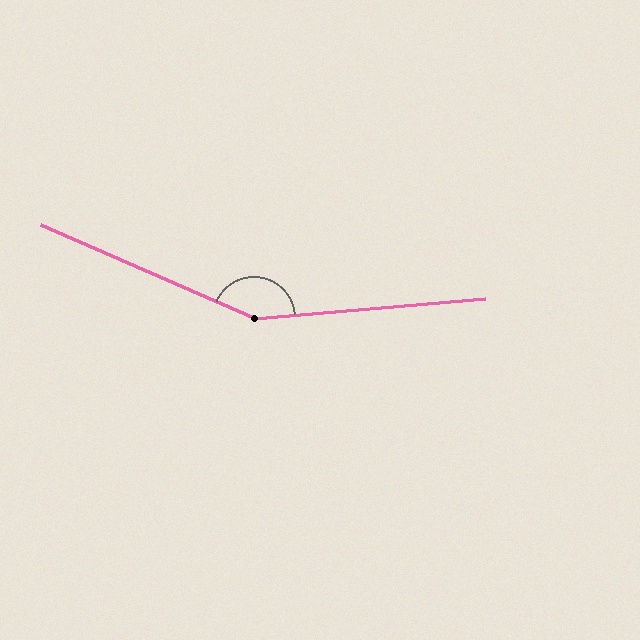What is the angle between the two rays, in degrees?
Approximately 152 degrees.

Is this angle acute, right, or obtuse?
It is obtuse.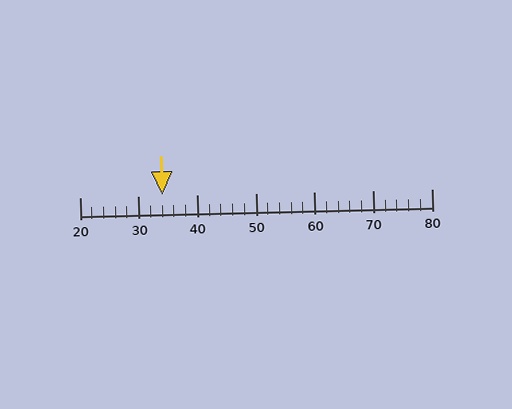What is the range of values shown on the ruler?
The ruler shows values from 20 to 80.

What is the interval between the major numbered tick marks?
The major tick marks are spaced 10 units apart.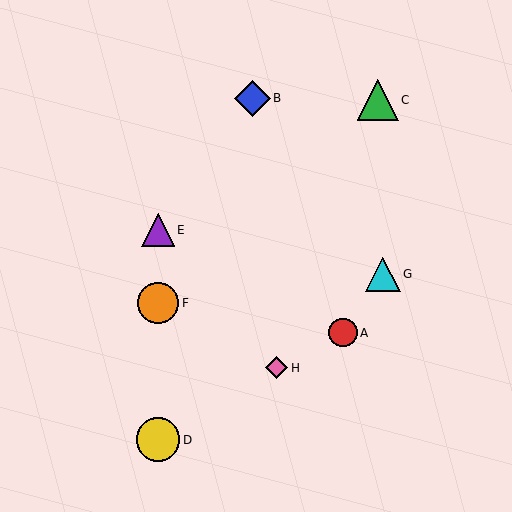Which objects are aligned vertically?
Objects D, E, F are aligned vertically.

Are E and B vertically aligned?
No, E is at x≈158 and B is at x≈252.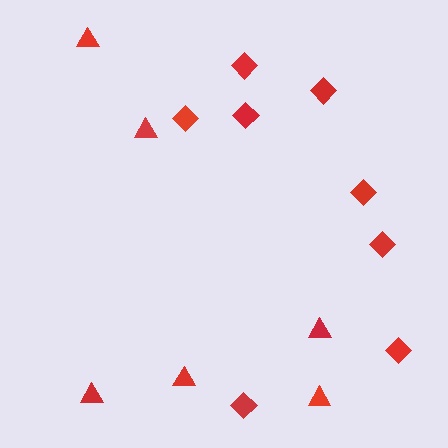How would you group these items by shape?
There are 2 groups: one group of triangles (6) and one group of diamonds (8).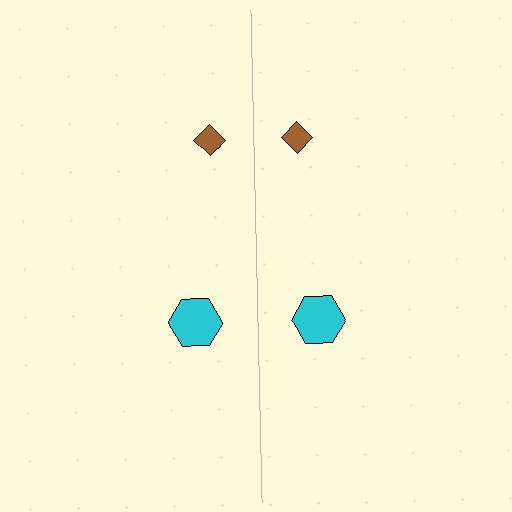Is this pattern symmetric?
Yes, this pattern has bilateral (reflection) symmetry.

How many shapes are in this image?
There are 4 shapes in this image.